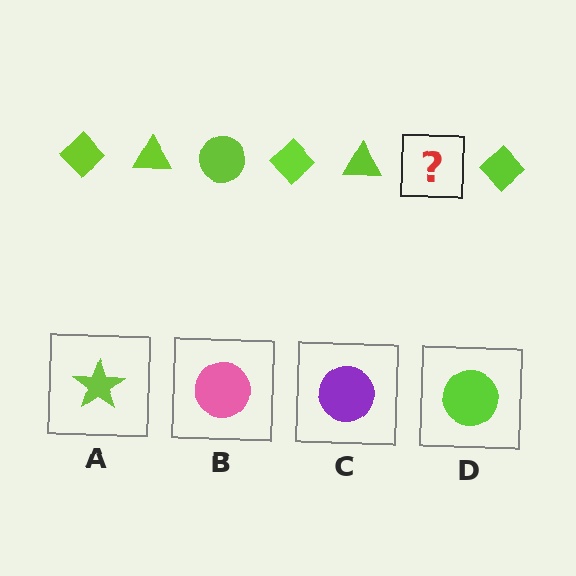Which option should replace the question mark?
Option D.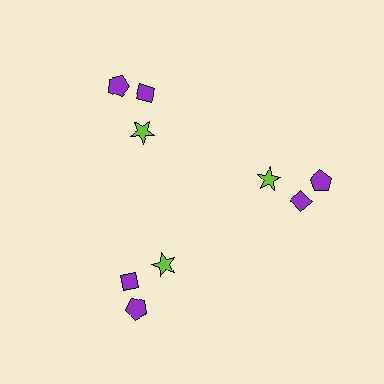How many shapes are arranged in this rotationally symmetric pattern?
There are 9 shapes, arranged in 3 groups of 3.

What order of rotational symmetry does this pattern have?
This pattern has 3-fold rotational symmetry.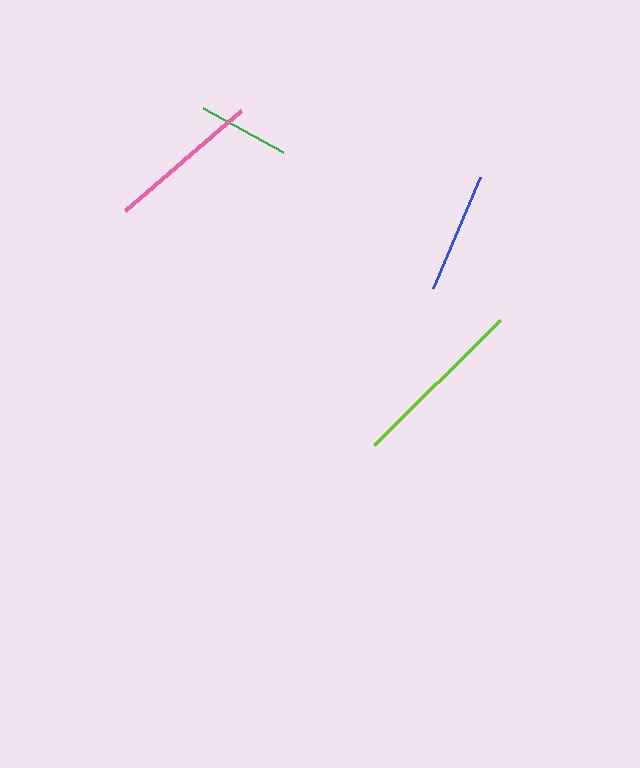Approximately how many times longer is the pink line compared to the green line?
The pink line is approximately 1.7 times the length of the green line.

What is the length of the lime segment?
The lime segment is approximately 177 pixels long.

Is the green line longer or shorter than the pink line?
The pink line is longer than the green line.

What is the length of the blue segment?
The blue segment is approximately 120 pixels long.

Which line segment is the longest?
The lime line is the longest at approximately 177 pixels.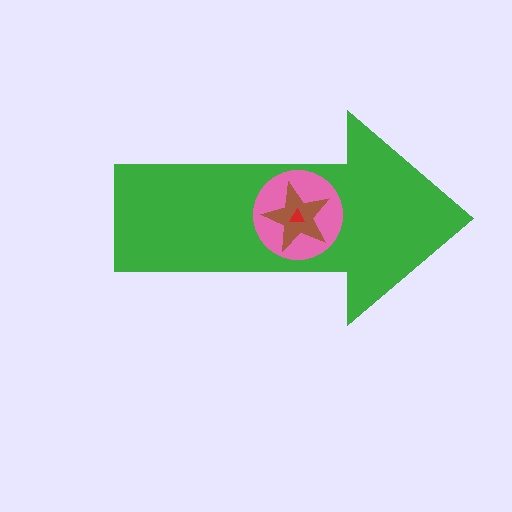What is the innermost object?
The red triangle.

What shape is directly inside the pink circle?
The brown star.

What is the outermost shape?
The green arrow.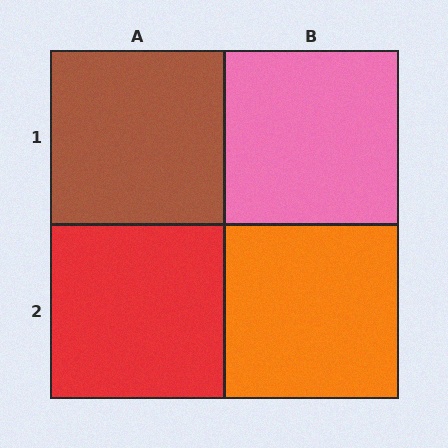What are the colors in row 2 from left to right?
Red, orange.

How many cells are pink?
1 cell is pink.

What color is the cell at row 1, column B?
Pink.